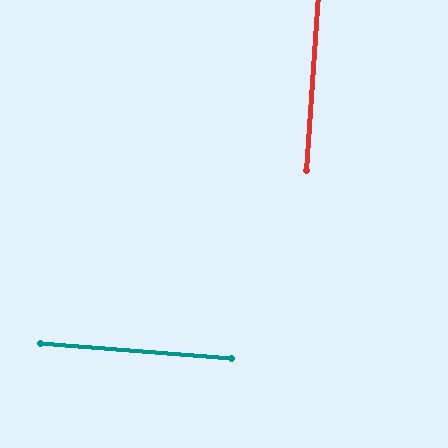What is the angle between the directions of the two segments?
Approximately 89 degrees.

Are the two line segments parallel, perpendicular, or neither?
Perpendicular — they meet at approximately 89°.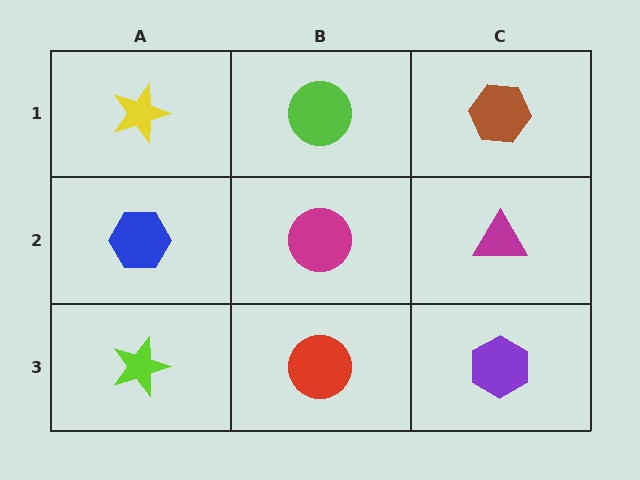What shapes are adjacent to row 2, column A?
A yellow star (row 1, column A), a lime star (row 3, column A), a magenta circle (row 2, column B).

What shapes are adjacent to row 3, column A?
A blue hexagon (row 2, column A), a red circle (row 3, column B).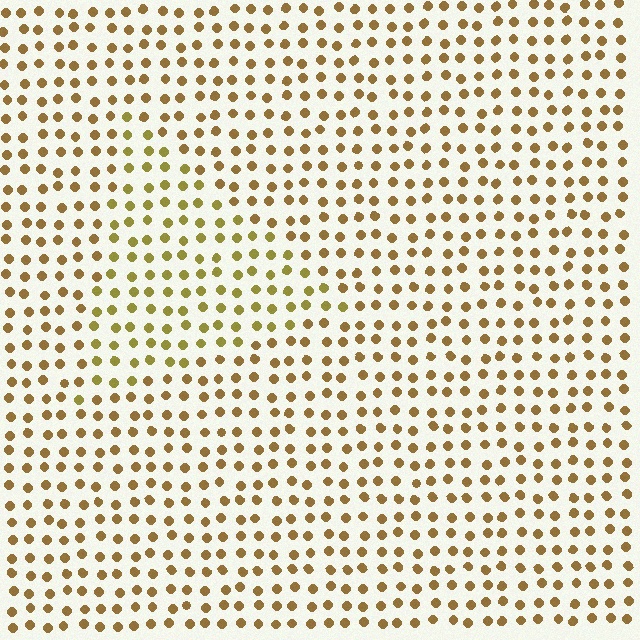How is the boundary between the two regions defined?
The boundary is defined purely by a slight shift in hue (about 21 degrees). Spacing, size, and orientation are identical on both sides.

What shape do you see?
I see a triangle.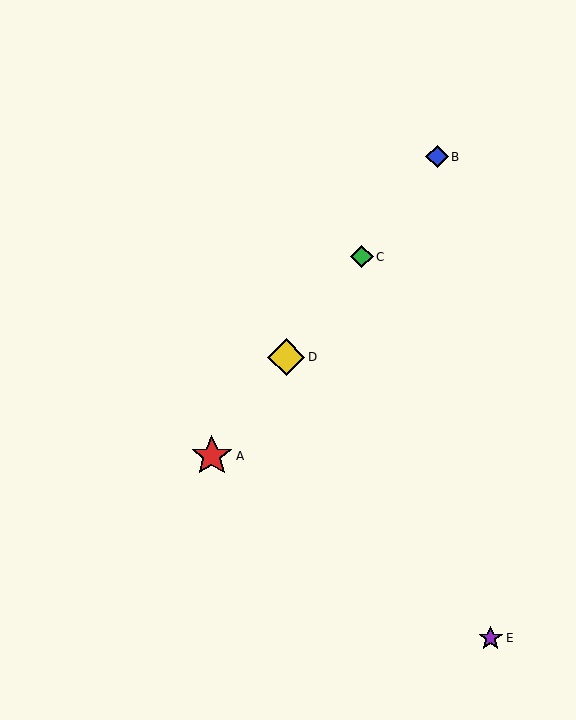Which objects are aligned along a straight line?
Objects A, B, C, D are aligned along a straight line.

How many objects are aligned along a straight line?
4 objects (A, B, C, D) are aligned along a straight line.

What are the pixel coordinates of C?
Object C is at (362, 257).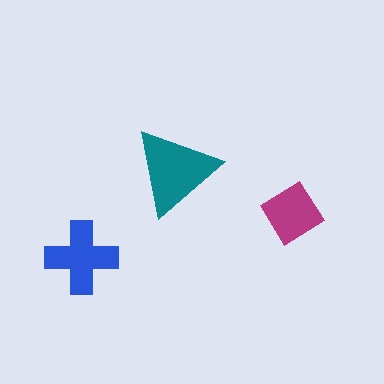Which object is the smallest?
The magenta diamond.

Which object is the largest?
The teal triangle.